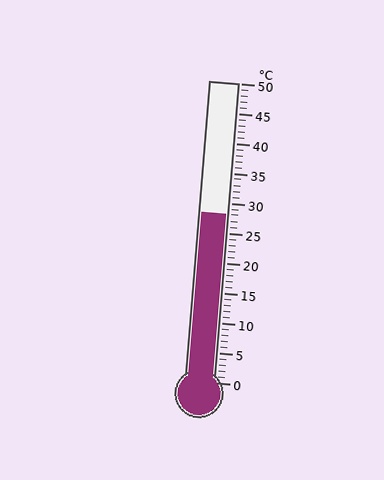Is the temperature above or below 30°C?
The temperature is below 30°C.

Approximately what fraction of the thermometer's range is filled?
The thermometer is filled to approximately 55% of its range.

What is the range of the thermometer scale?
The thermometer scale ranges from 0°C to 50°C.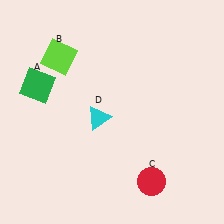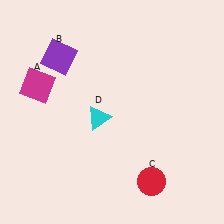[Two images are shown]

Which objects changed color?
A changed from green to magenta. B changed from lime to purple.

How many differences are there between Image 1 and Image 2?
There are 2 differences between the two images.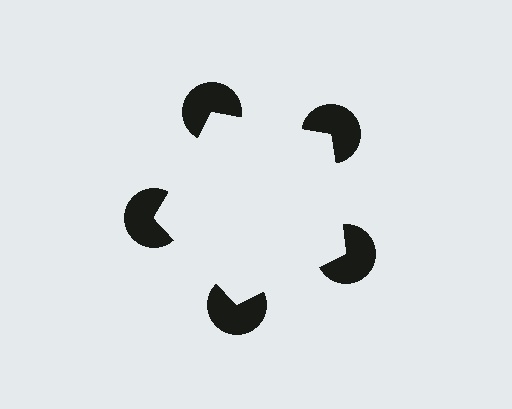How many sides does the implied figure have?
5 sides.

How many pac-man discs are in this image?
There are 5 — one at each vertex of the illusory pentagon.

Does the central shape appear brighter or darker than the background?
It typically appears slightly brighter than the background, even though no actual brightness change is drawn.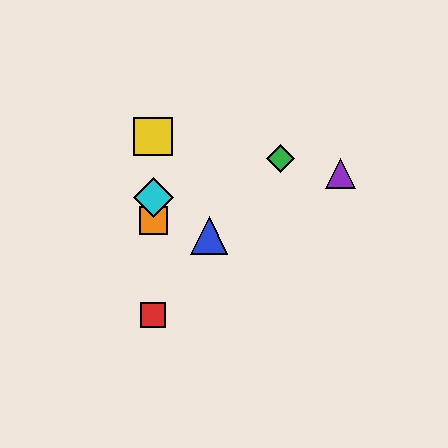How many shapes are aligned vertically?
4 shapes (the red square, the yellow square, the orange square, the cyan diamond) are aligned vertically.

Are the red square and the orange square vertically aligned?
Yes, both are at x≈153.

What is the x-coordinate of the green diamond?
The green diamond is at x≈280.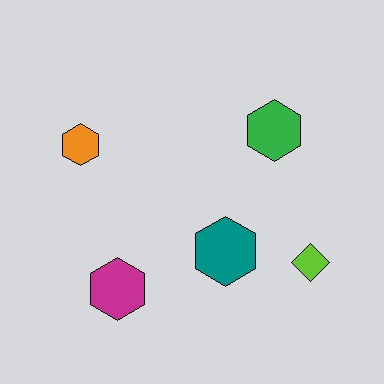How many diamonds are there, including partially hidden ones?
There is 1 diamond.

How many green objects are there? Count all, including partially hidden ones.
There is 1 green object.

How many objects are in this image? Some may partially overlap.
There are 5 objects.